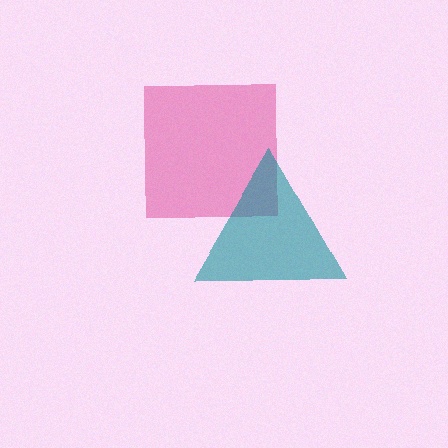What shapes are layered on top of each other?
The layered shapes are: a pink square, a teal triangle.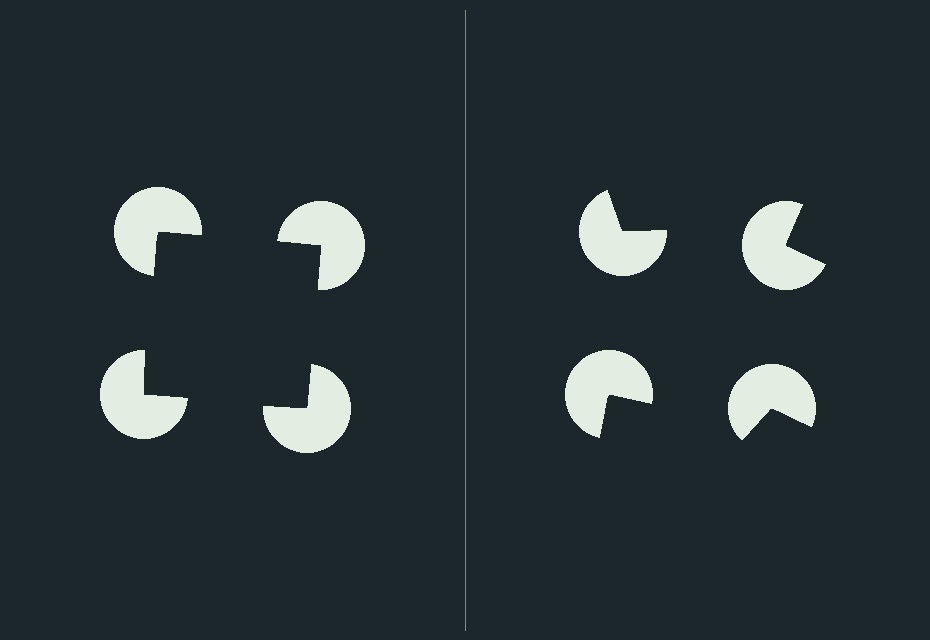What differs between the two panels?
The pac-man discs are positioned identically on both sides; only the wedge orientations differ. On the left they align to a square; on the right they are misaligned.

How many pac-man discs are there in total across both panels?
8 — 4 on each side.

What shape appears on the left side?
An illusory square.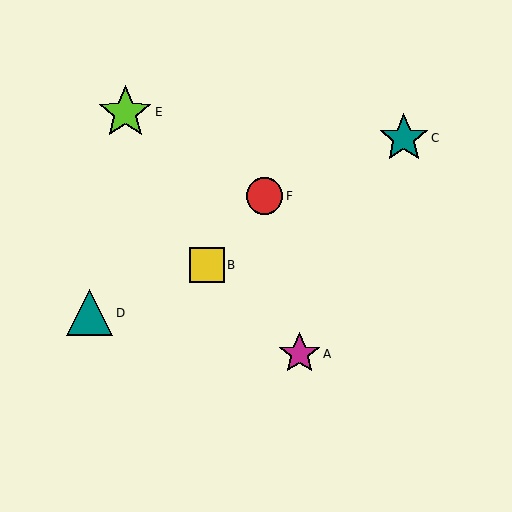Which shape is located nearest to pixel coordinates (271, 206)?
The red circle (labeled F) at (264, 196) is nearest to that location.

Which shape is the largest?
The lime star (labeled E) is the largest.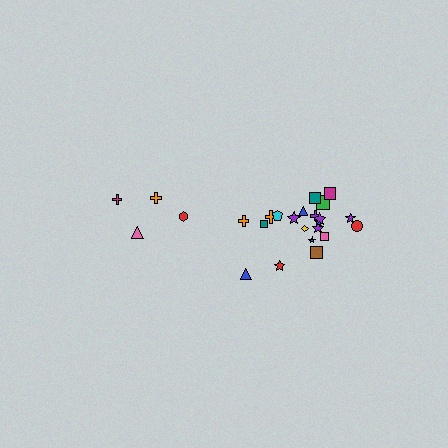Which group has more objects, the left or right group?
The right group.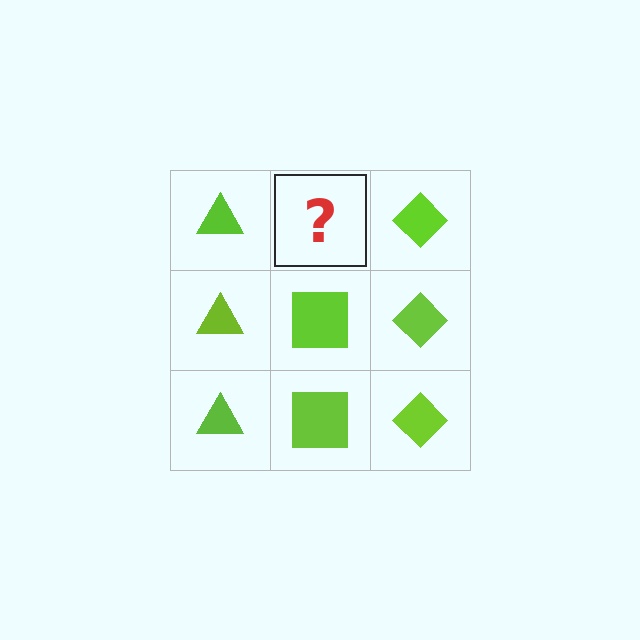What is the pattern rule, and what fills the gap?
The rule is that each column has a consistent shape. The gap should be filled with a lime square.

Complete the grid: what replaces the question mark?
The question mark should be replaced with a lime square.